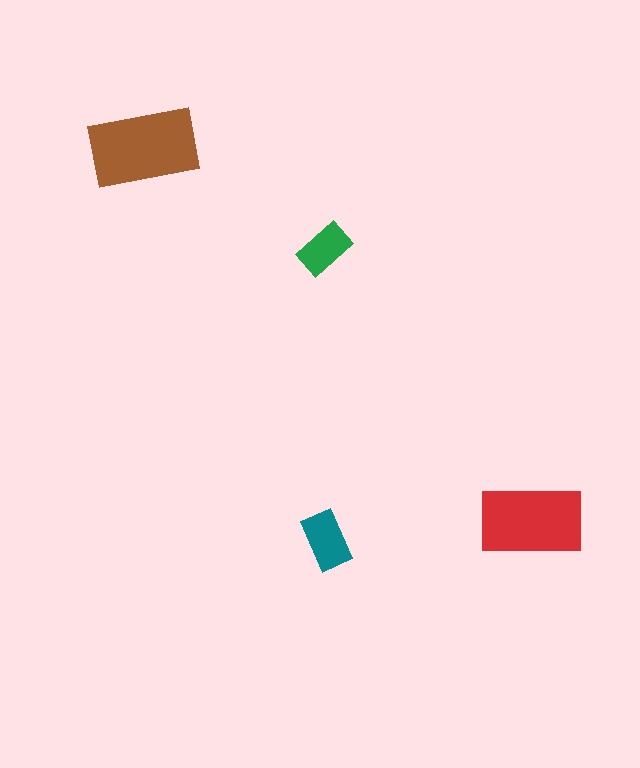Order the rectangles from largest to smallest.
the brown one, the red one, the teal one, the green one.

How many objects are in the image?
There are 4 objects in the image.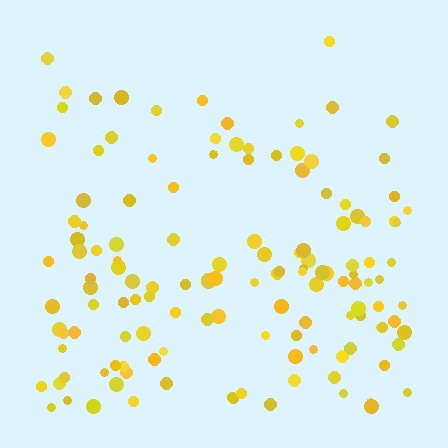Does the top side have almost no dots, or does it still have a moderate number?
Still a moderate number, just noticeably fewer than the bottom.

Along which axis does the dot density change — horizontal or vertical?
Vertical.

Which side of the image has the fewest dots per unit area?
The top.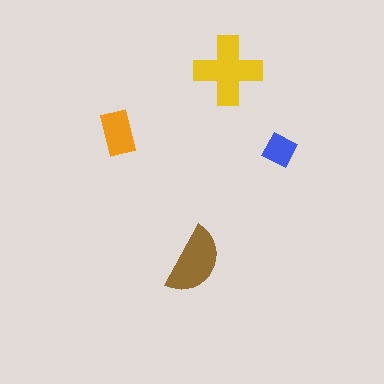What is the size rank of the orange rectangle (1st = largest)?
3rd.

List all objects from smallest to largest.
The blue square, the orange rectangle, the brown semicircle, the yellow cross.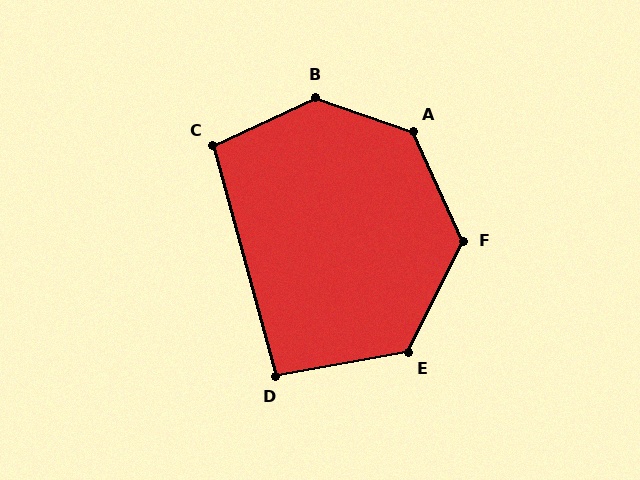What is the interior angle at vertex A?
Approximately 134 degrees (obtuse).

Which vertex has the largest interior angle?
B, at approximately 135 degrees.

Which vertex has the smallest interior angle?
D, at approximately 95 degrees.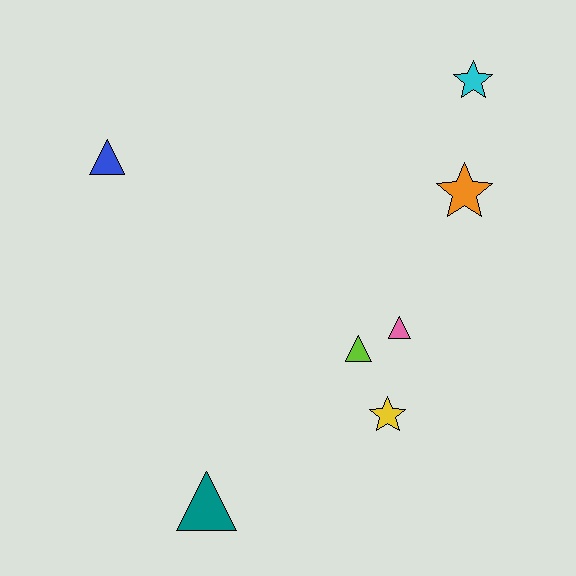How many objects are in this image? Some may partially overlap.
There are 7 objects.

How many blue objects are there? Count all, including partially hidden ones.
There is 1 blue object.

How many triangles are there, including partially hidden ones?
There are 4 triangles.